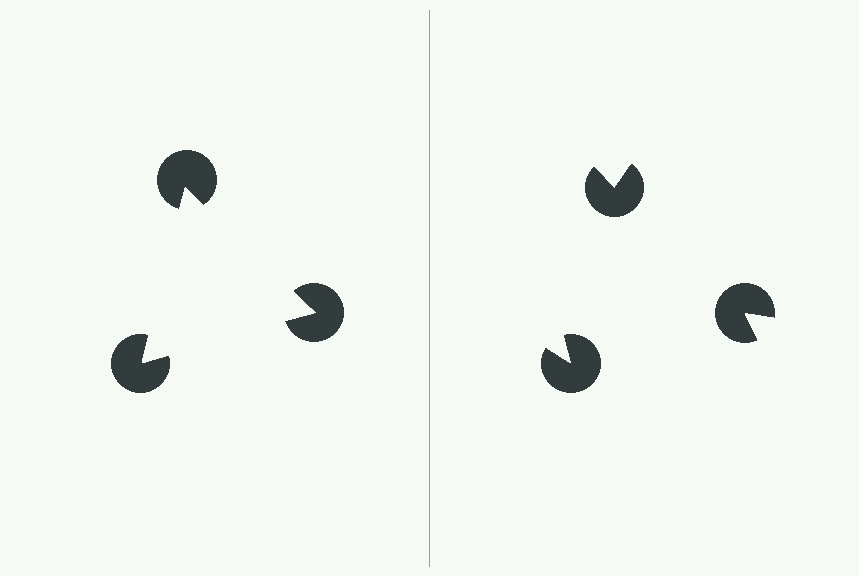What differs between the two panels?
The pac-man discs are positioned identically on both sides; only the wedge orientations differ. On the left they align to a triangle; on the right they are misaligned.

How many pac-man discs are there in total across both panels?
6 — 3 on each side.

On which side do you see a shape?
An illusory triangle appears on the left side. On the right side the wedge cuts are rotated, so no coherent shape forms.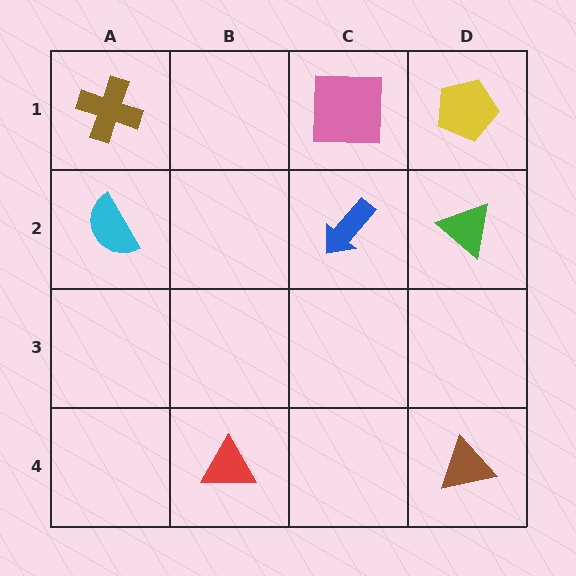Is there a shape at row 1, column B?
No, that cell is empty.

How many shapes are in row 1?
3 shapes.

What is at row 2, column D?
A green triangle.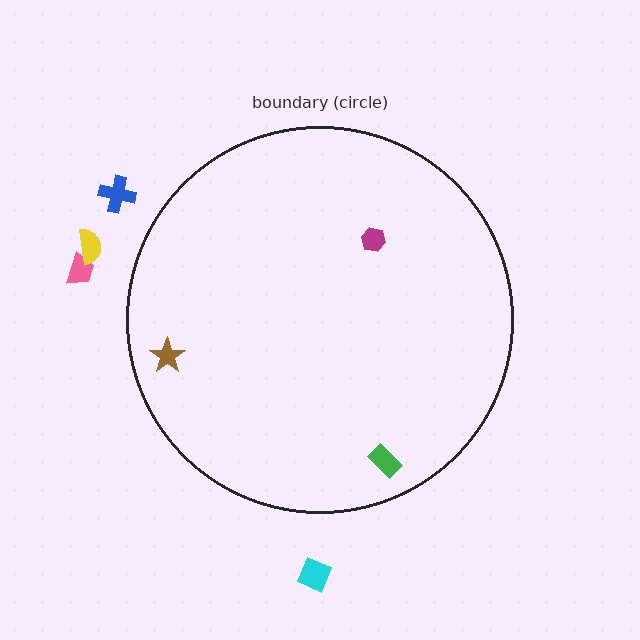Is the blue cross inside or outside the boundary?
Outside.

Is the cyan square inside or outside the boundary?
Outside.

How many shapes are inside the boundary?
3 inside, 4 outside.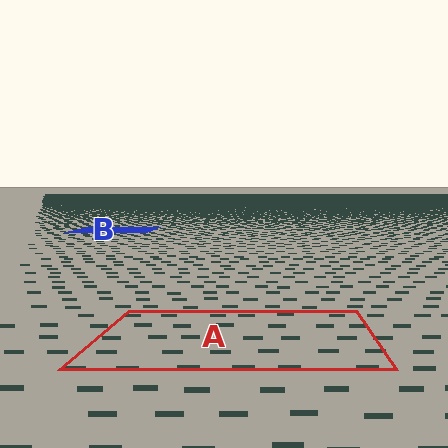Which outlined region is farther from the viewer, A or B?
Region B is farther from the viewer — the texture elements inside it appear smaller and more densely packed.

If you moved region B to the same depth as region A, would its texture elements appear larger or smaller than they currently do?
They would appear larger. At a closer depth, the same texture elements are projected at a bigger on-screen size.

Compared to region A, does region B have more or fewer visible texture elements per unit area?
Region B has more texture elements per unit area — they are packed more densely because it is farther away.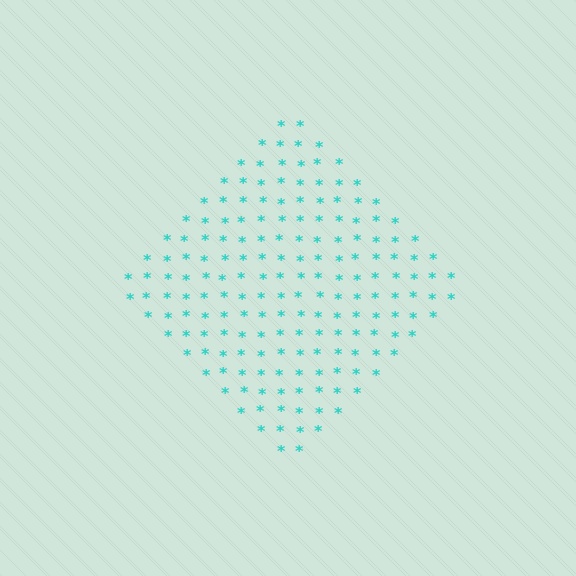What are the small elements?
The small elements are asterisks.